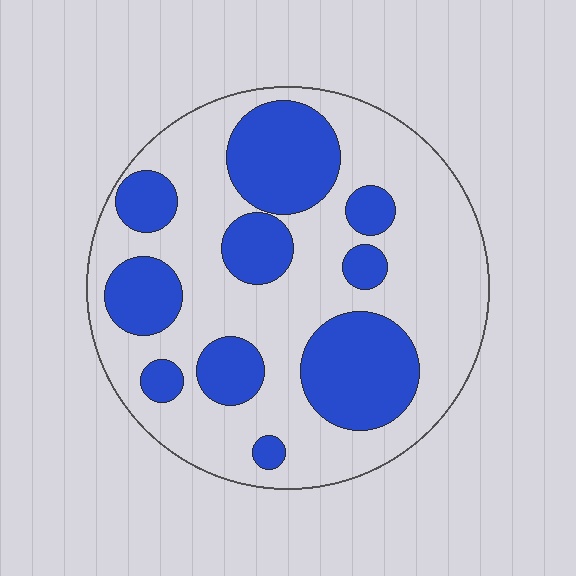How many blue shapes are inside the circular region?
10.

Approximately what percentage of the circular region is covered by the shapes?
Approximately 35%.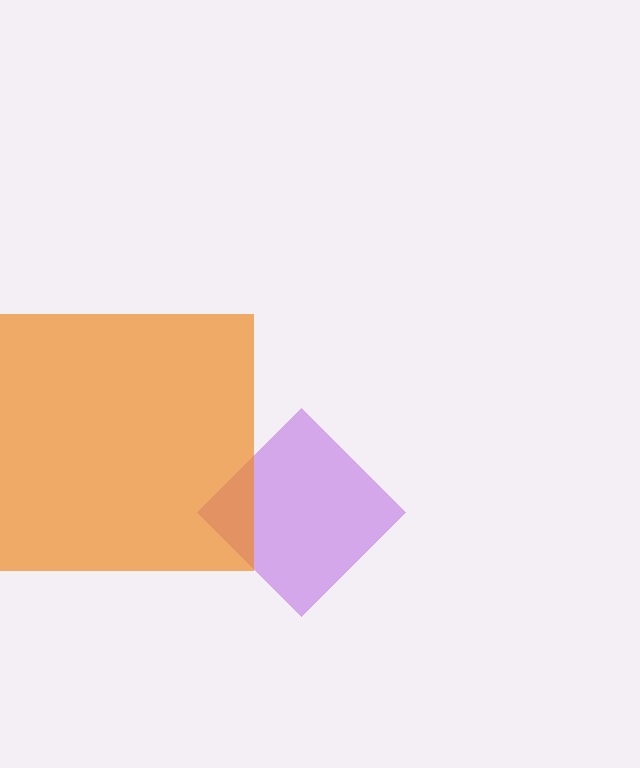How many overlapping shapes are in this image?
There are 2 overlapping shapes in the image.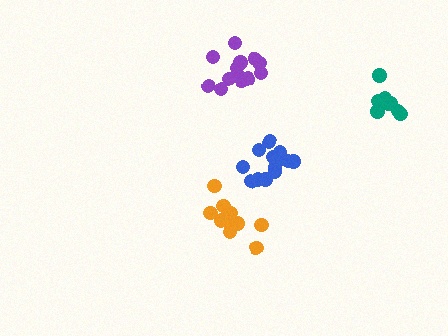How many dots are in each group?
Group 1: 9 dots, Group 2: 13 dots, Group 3: 11 dots, Group 4: 14 dots (47 total).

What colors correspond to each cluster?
The clusters are colored: teal, purple, orange, blue.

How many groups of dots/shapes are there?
There are 4 groups.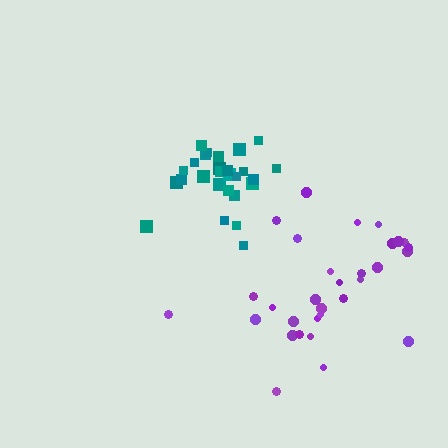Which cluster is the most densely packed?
Teal.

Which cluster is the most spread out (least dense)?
Purple.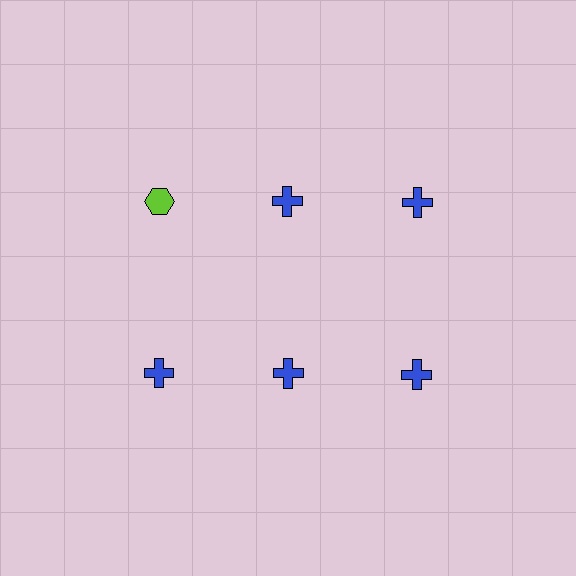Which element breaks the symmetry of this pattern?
The lime hexagon in the top row, leftmost column breaks the symmetry. All other shapes are blue crosses.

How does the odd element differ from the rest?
It differs in both color (lime instead of blue) and shape (hexagon instead of cross).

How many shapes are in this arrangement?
There are 6 shapes arranged in a grid pattern.